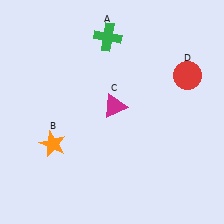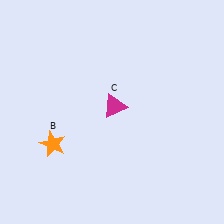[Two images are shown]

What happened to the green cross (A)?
The green cross (A) was removed in Image 2. It was in the top-left area of Image 1.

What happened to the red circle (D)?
The red circle (D) was removed in Image 2. It was in the top-right area of Image 1.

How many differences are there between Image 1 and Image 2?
There are 2 differences between the two images.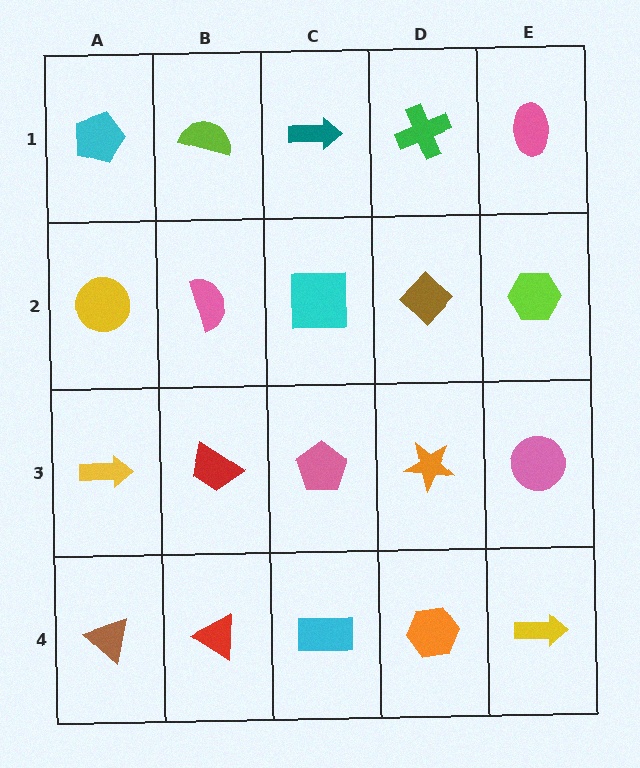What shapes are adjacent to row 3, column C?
A cyan square (row 2, column C), a cyan rectangle (row 4, column C), a red trapezoid (row 3, column B), an orange star (row 3, column D).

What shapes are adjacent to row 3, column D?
A brown diamond (row 2, column D), an orange hexagon (row 4, column D), a pink pentagon (row 3, column C), a pink circle (row 3, column E).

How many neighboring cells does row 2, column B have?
4.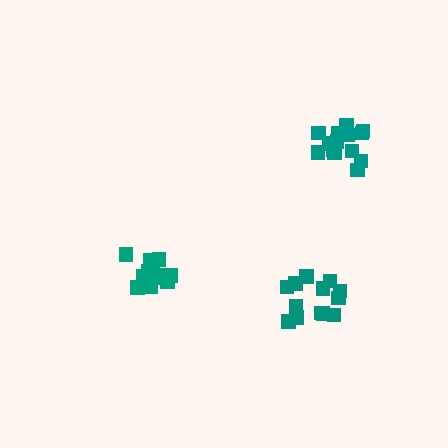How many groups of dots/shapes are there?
There are 3 groups.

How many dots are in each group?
Group 1: 14 dots, Group 2: 14 dots, Group 3: 14 dots (42 total).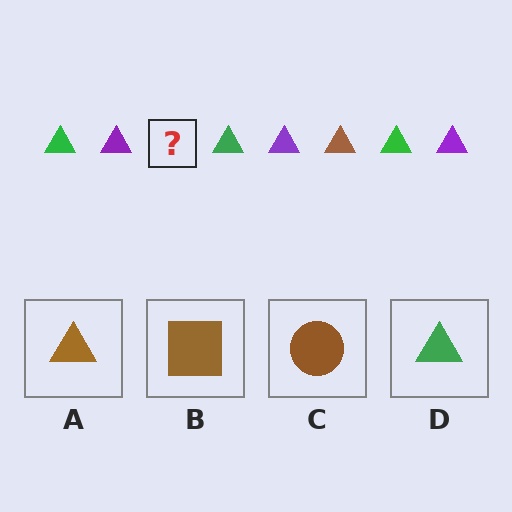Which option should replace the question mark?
Option A.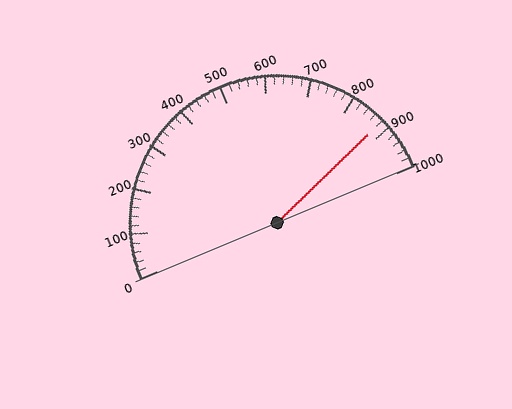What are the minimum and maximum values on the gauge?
The gauge ranges from 0 to 1000.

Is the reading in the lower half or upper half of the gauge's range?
The reading is in the upper half of the range (0 to 1000).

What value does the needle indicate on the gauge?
The needle indicates approximately 880.